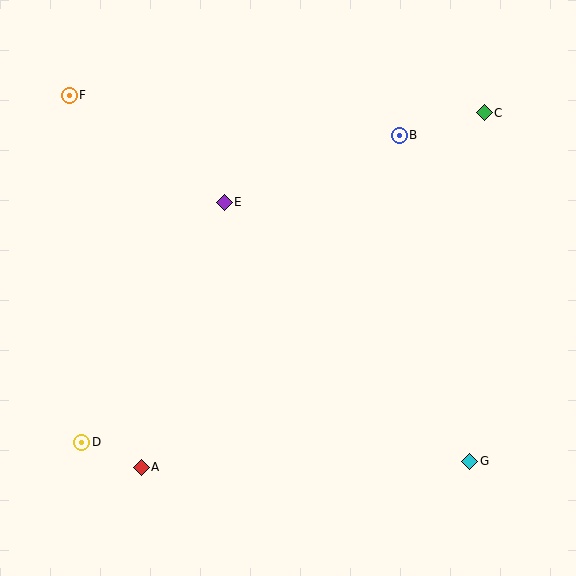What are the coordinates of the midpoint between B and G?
The midpoint between B and G is at (434, 298).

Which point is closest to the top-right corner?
Point C is closest to the top-right corner.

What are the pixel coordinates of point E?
Point E is at (224, 202).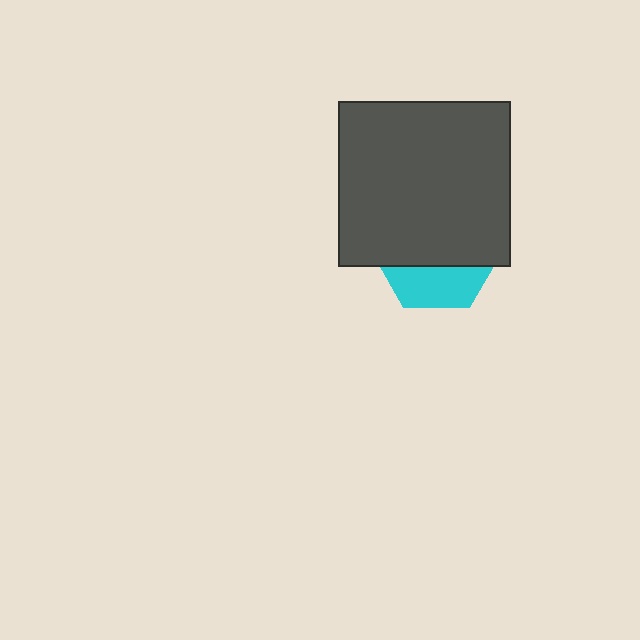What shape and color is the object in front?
The object in front is a dark gray rectangle.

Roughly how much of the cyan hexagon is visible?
A small part of it is visible (roughly 31%).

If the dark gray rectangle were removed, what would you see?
You would see the complete cyan hexagon.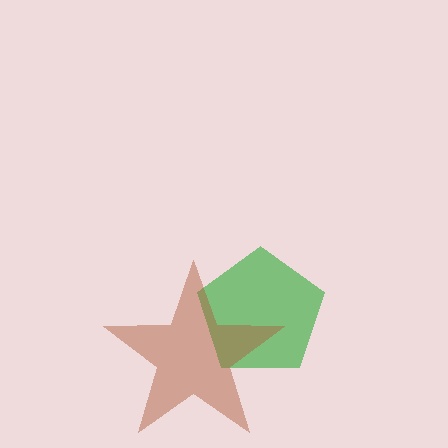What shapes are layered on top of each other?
The layered shapes are: a green pentagon, a brown star.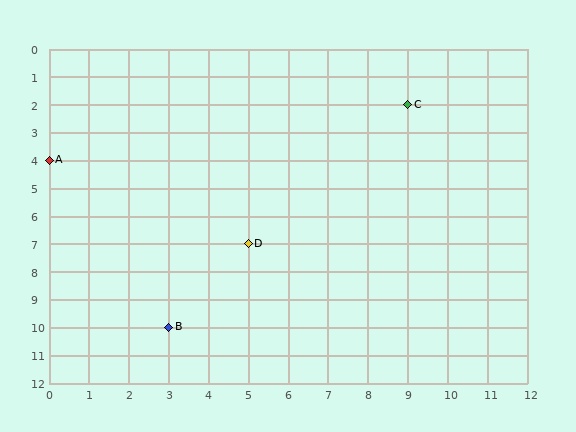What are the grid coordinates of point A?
Point A is at grid coordinates (0, 4).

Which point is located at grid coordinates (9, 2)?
Point C is at (9, 2).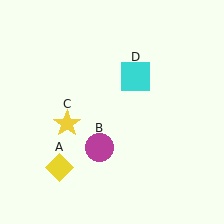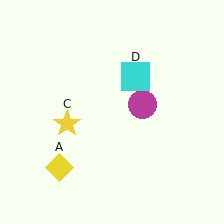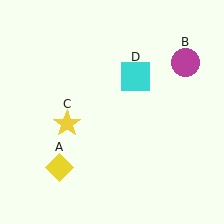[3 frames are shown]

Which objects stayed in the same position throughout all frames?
Yellow diamond (object A) and yellow star (object C) and cyan square (object D) remained stationary.